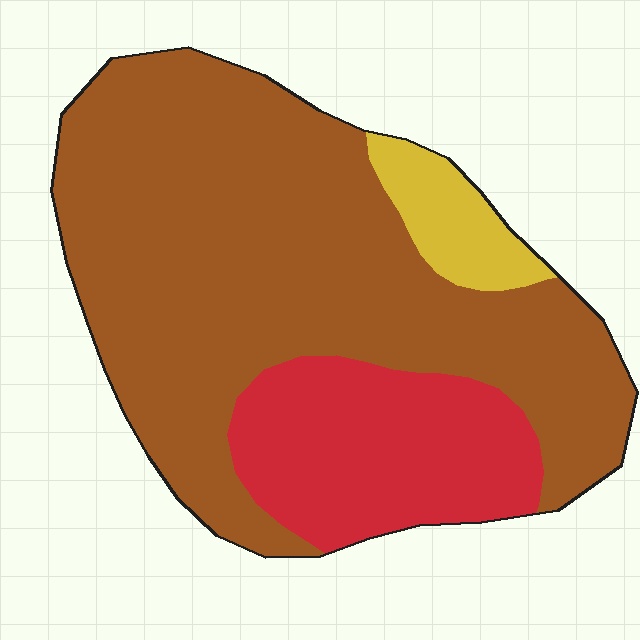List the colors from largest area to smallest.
From largest to smallest: brown, red, yellow.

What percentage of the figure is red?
Red covers 23% of the figure.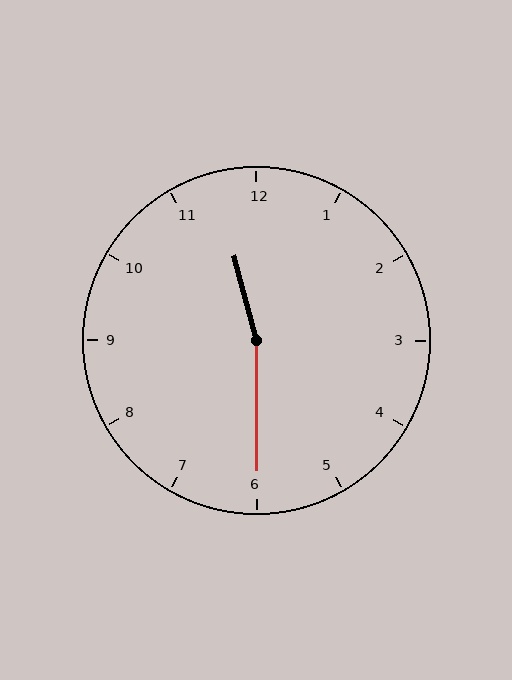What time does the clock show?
11:30.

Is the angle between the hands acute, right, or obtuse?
It is obtuse.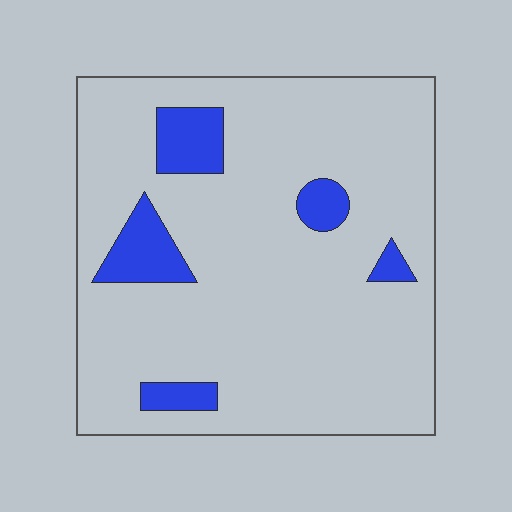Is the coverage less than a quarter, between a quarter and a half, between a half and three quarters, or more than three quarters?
Less than a quarter.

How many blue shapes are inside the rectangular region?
5.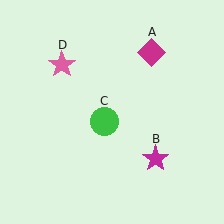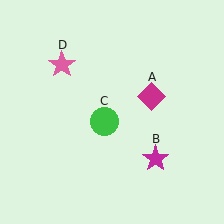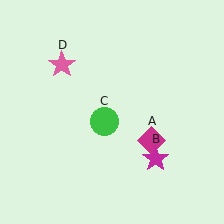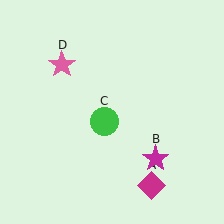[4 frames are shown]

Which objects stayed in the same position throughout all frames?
Magenta star (object B) and green circle (object C) and pink star (object D) remained stationary.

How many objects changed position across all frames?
1 object changed position: magenta diamond (object A).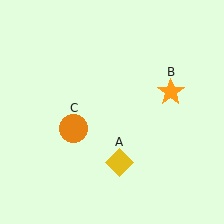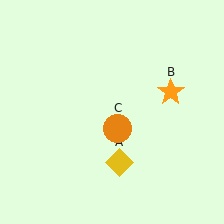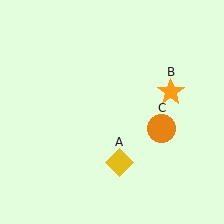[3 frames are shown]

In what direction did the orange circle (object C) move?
The orange circle (object C) moved right.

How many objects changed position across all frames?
1 object changed position: orange circle (object C).